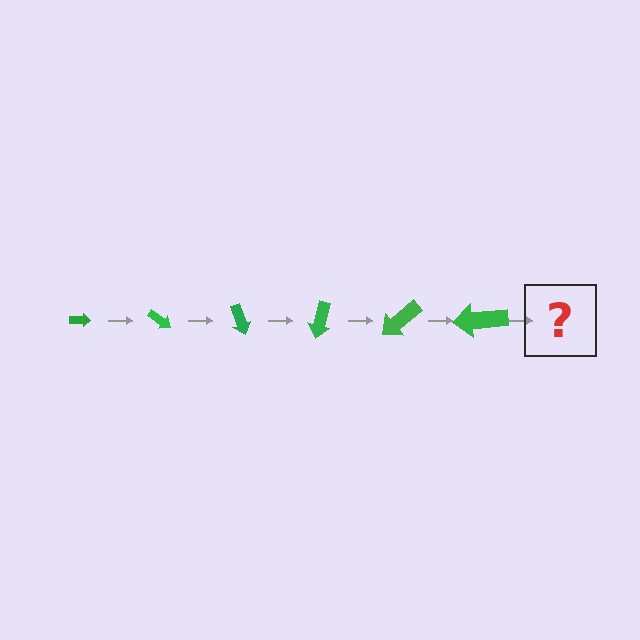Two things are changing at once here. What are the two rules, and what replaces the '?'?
The two rules are that the arrow grows larger each step and it rotates 35 degrees each step. The '?' should be an arrow, larger than the previous one and rotated 210 degrees from the start.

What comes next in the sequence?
The next element should be an arrow, larger than the previous one and rotated 210 degrees from the start.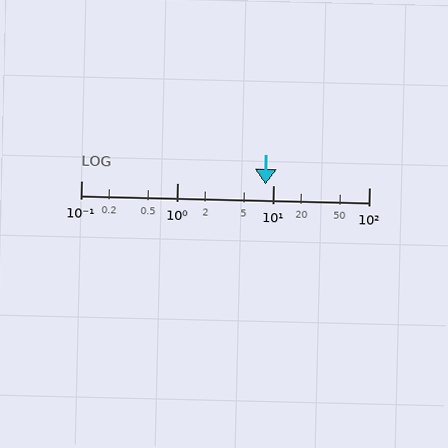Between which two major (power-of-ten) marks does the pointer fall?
The pointer is between 1 and 10.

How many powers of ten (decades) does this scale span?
The scale spans 3 decades, from 0.1 to 100.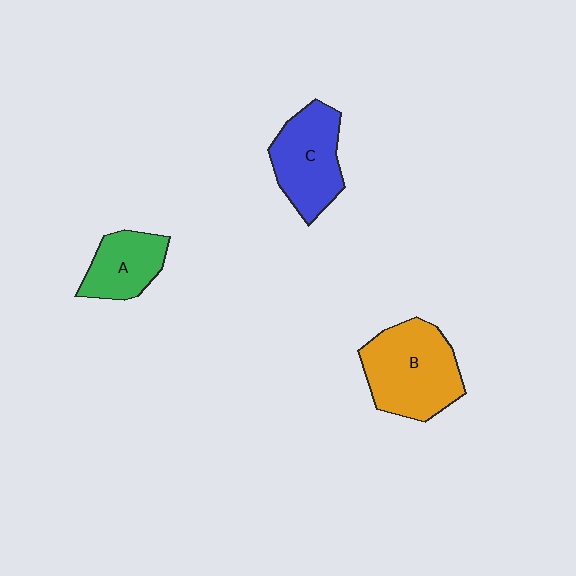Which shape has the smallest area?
Shape A (green).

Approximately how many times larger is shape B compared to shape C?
Approximately 1.2 times.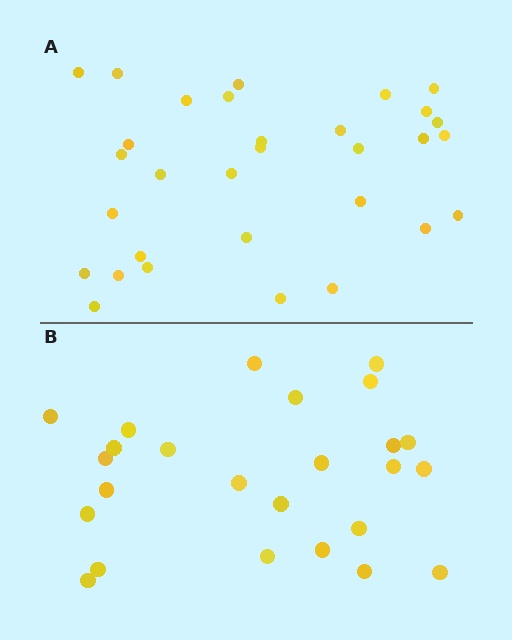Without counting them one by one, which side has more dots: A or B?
Region A (the top region) has more dots.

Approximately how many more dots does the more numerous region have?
Region A has about 6 more dots than region B.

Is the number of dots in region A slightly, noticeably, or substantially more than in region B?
Region A has only slightly more — the two regions are fairly close. The ratio is roughly 1.2 to 1.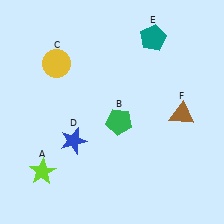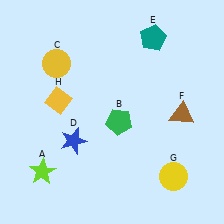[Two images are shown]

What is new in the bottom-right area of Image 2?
A yellow circle (G) was added in the bottom-right area of Image 2.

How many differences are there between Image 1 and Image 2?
There are 2 differences between the two images.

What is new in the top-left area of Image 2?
A yellow diamond (H) was added in the top-left area of Image 2.